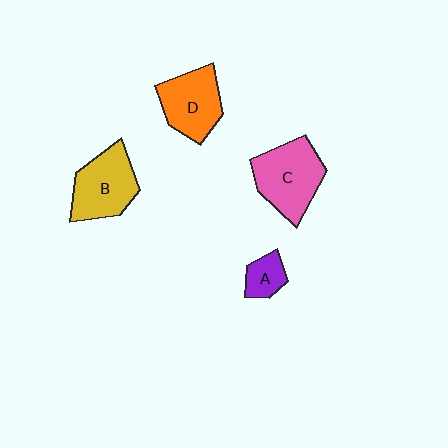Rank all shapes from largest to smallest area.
From largest to smallest: C (pink), B (yellow), D (orange), A (purple).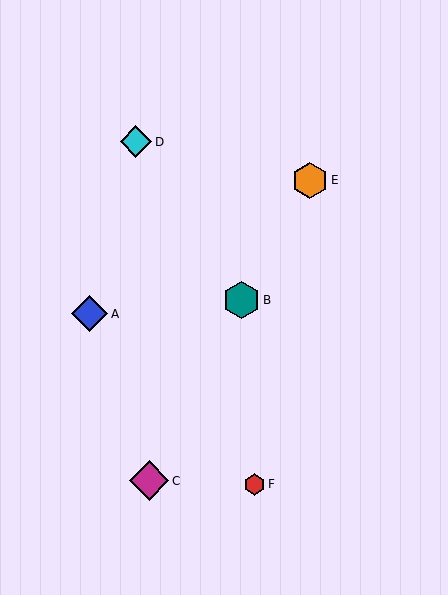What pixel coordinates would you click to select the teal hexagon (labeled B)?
Click at (241, 300) to select the teal hexagon B.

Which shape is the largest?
The magenta diamond (labeled C) is the largest.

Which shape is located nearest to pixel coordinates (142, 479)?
The magenta diamond (labeled C) at (149, 481) is nearest to that location.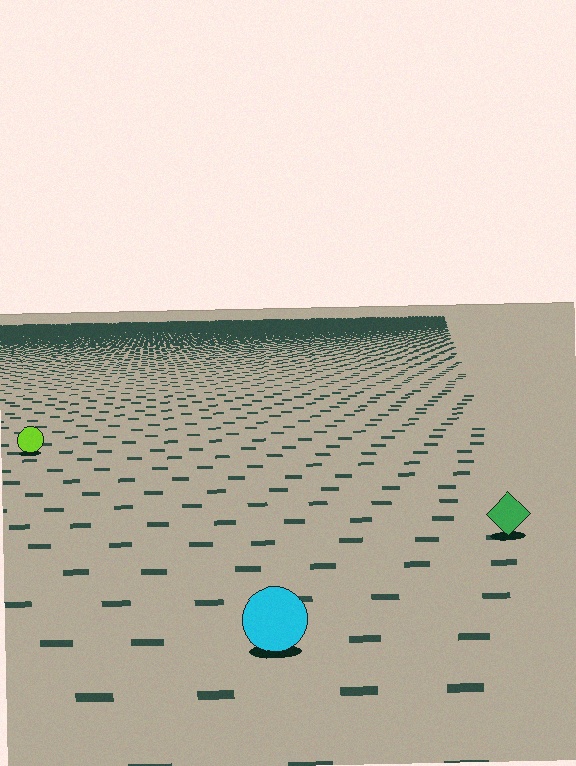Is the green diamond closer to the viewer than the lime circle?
Yes. The green diamond is closer — you can tell from the texture gradient: the ground texture is coarser near it.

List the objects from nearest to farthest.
From nearest to farthest: the cyan circle, the green diamond, the lime circle.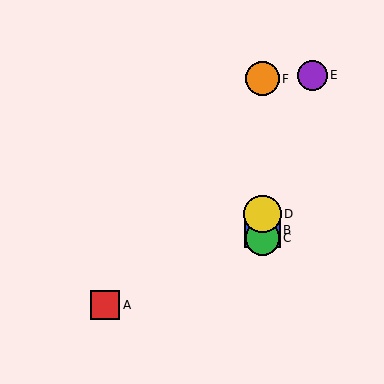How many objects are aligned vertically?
4 objects (B, C, D, F) are aligned vertically.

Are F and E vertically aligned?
No, F is at x≈262 and E is at x≈312.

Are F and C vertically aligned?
Yes, both are at x≈262.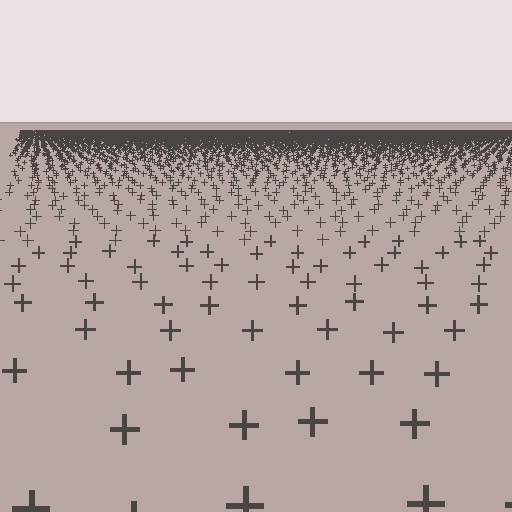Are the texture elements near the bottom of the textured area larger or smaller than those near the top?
Larger. Near the bottom, elements are closer to the viewer and appear at a bigger on-screen size.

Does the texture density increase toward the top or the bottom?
Density increases toward the top.